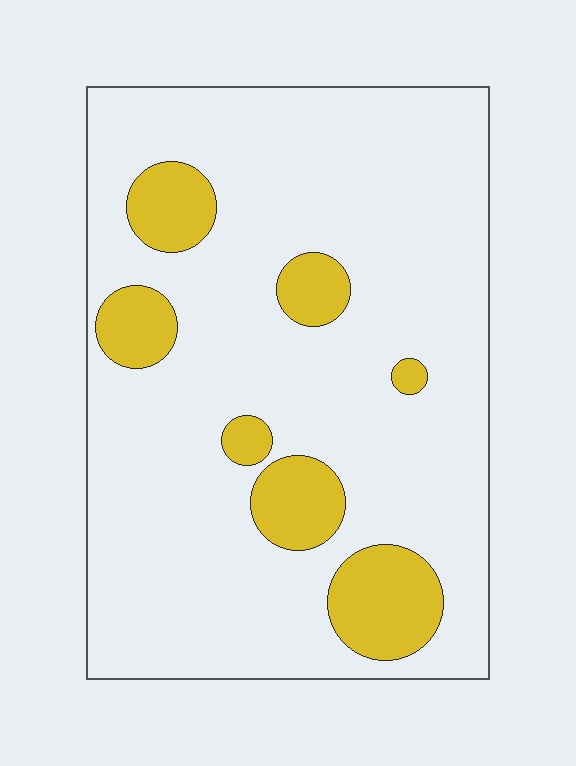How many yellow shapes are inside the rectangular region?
7.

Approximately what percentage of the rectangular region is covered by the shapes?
Approximately 15%.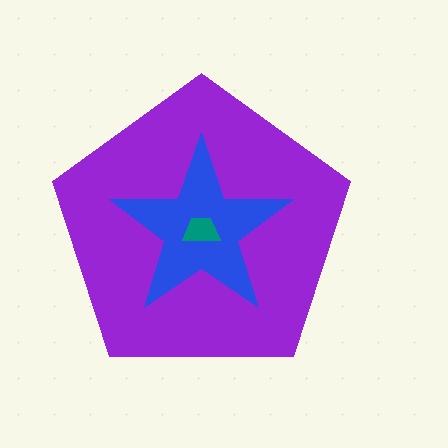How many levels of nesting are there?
3.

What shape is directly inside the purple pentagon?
The blue star.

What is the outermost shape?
The purple pentagon.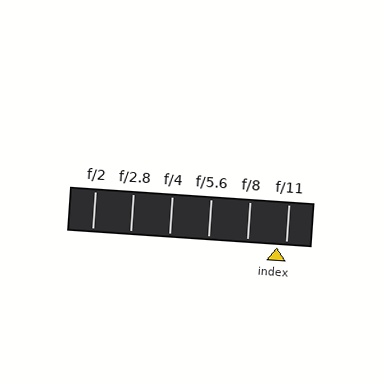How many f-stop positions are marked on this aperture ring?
There are 6 f-stop positions marked.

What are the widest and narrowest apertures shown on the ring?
The widest aperture shown is f/2 and the narrowest is f/11.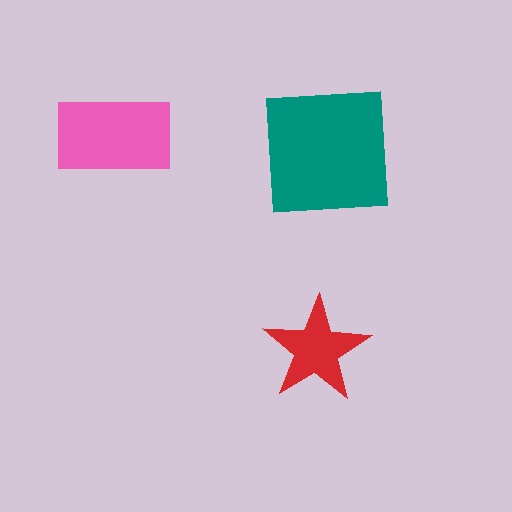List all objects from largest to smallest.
The teal square, the pink rectangle, the red star.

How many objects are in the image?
There are 3 objects in the image.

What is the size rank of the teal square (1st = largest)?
1st.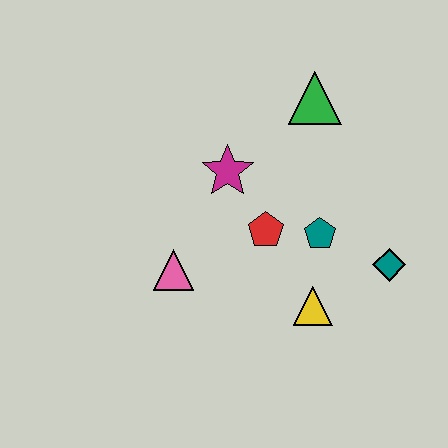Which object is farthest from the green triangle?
The pink triangle is farthest from the green triangle.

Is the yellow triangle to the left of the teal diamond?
Yes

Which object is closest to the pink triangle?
The red pentagon is closest to the pink triangle.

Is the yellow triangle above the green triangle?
No